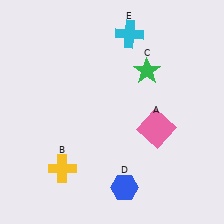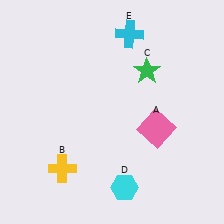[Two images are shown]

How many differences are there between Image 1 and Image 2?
There is 1 difference between the two images.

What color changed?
The hexagon (D) changed from blue in Image 1 to cyan in Image 2.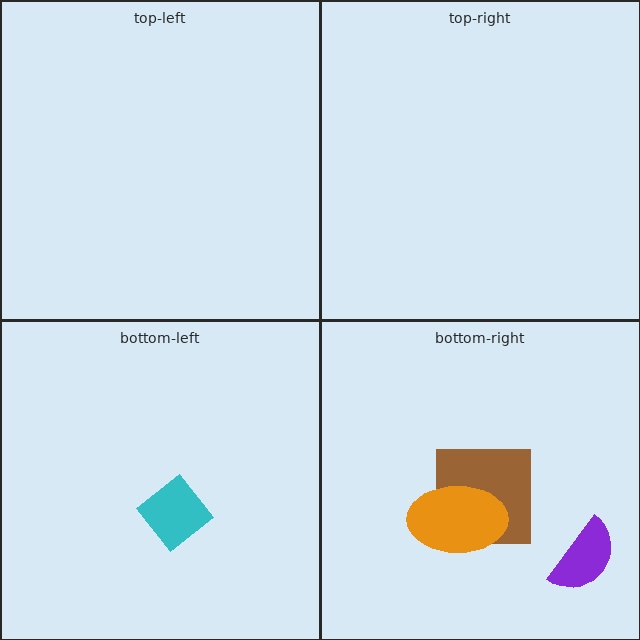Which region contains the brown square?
The bottom-right region.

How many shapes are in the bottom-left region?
1.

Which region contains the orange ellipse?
The bottom-right region.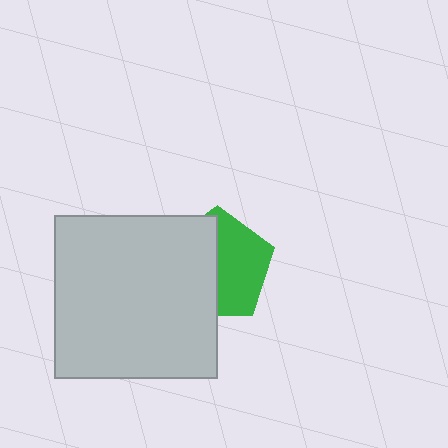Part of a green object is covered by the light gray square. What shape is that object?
It is a pentagon.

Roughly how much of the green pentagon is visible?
About half of it is visible (roughly 50%).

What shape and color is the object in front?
The object in front is a light gray square.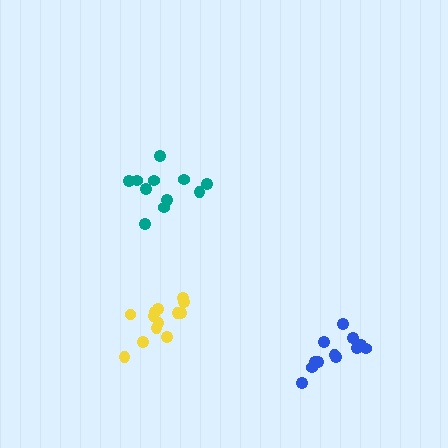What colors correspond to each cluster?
The clusters are colored: blue, teal, yellow.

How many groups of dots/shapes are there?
There are 3 groups.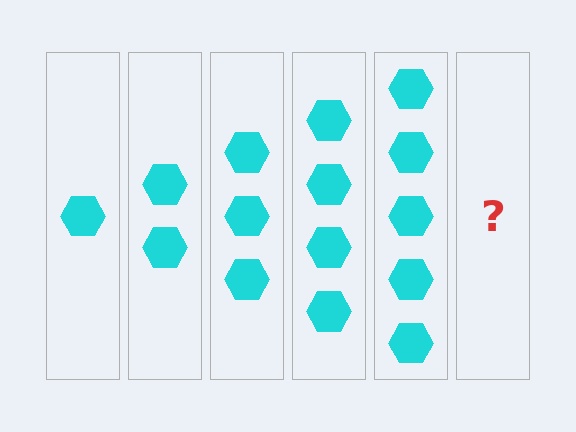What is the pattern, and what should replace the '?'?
The pattern is that each step adds one more hexagon. The '?' should be 6 hexagons.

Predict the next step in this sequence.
The next step is 6 hexagons.